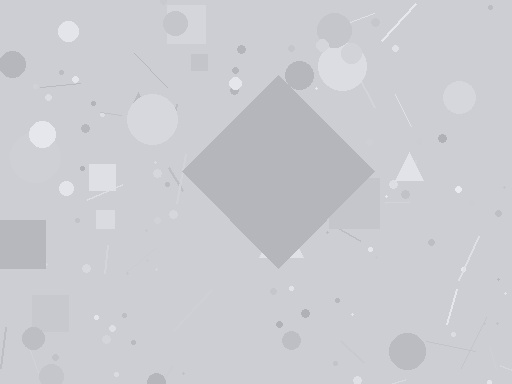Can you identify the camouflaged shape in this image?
The camouflaged shape is a diamond.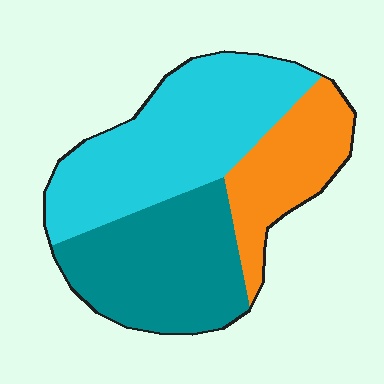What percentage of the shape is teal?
Teal takes up between a quarter and a half of the shape.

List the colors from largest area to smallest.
From largest to smallest: cyan, teal, orange.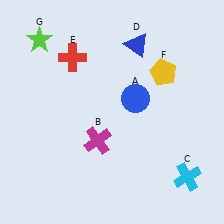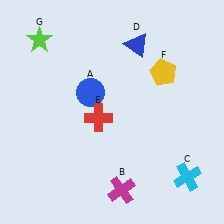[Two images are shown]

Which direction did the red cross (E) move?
The red cross (E) moved down.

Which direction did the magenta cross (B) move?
The magenta cross (B) moved down.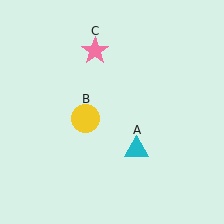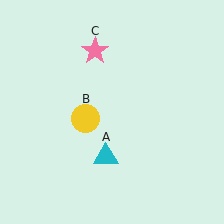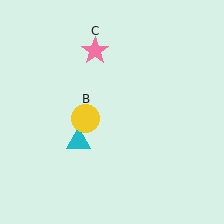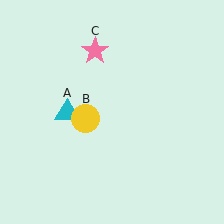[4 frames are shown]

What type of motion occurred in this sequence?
The cyan triangle (object A) rotated clockwise around the center of the scene.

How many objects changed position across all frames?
1 object changed position: cyan triangle (object A).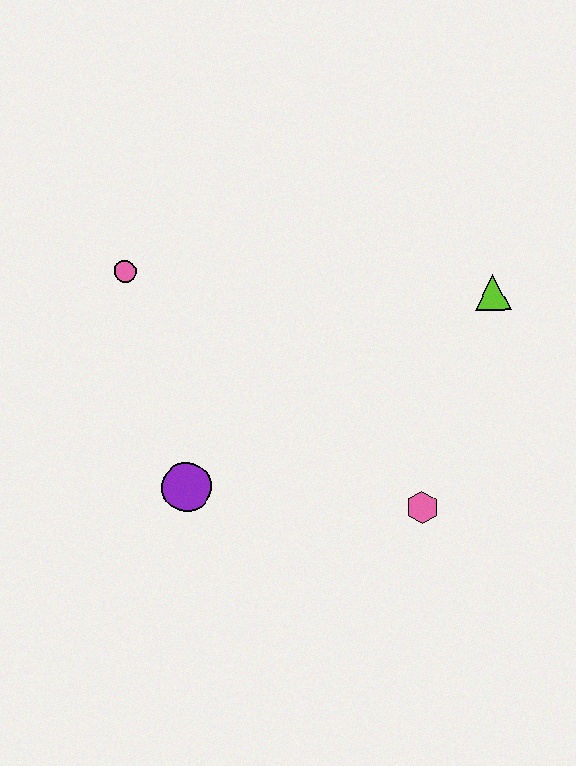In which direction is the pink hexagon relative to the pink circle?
The pink hexagon is to the right of the pink circle.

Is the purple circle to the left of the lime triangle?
Yes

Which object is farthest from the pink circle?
The pink hexagon is farthest from the pink circle.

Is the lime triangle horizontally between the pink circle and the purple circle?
No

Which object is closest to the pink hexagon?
The lime triangle is closest to the pink hexagon.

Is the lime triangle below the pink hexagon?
No